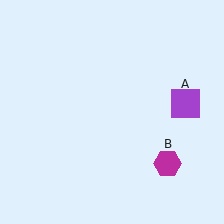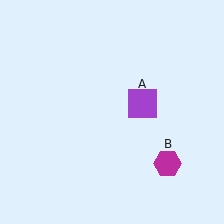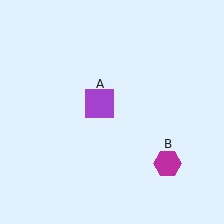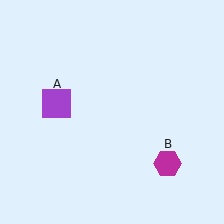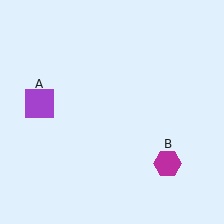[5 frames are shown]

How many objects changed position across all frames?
1 object changed position: purple square (object A).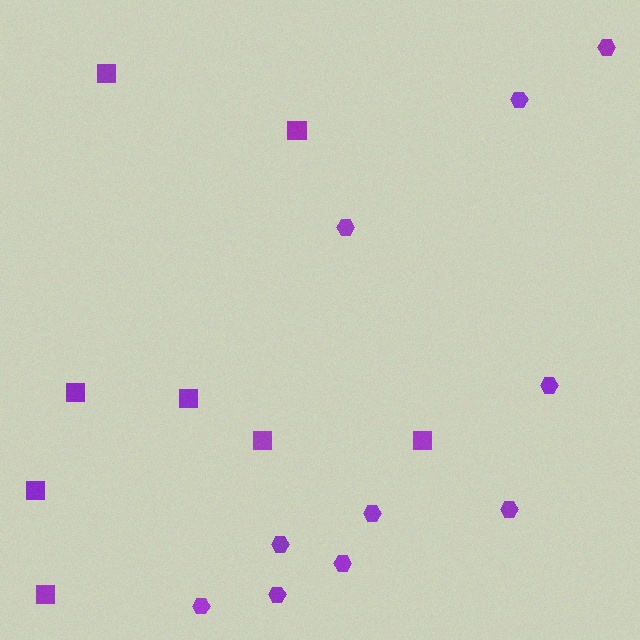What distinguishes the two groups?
There are 2 groups: one group of hexagons (10) and one group of squares (8).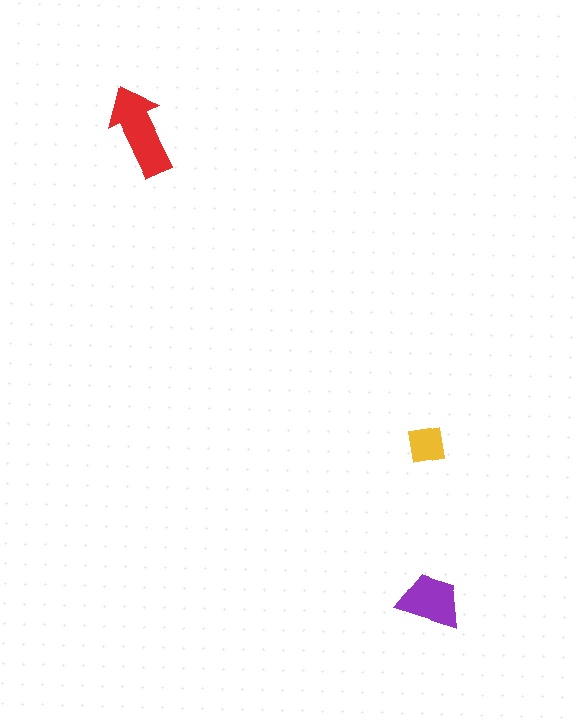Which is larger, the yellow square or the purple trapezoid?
The purple trapezoid.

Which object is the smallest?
The yellow square.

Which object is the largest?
The red arrow.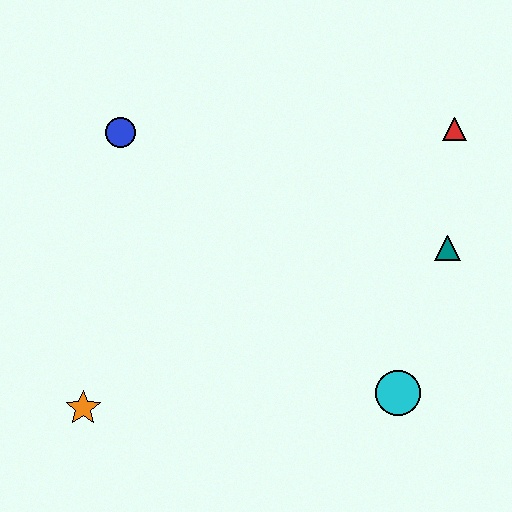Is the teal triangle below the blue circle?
Yes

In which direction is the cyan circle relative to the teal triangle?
The cyan circle is below the teal triangle.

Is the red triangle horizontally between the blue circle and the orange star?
No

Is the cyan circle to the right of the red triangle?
No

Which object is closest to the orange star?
The blue circle is closest to the orange star.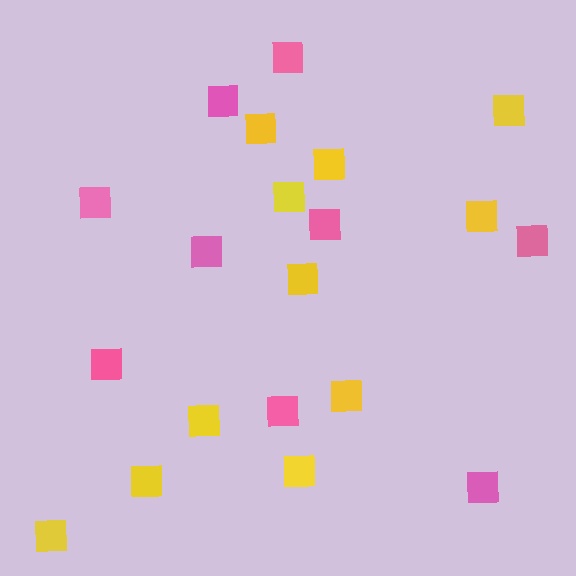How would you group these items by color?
There are 2 groups: one group of yellow squares (11) and one group of pink squares (9).